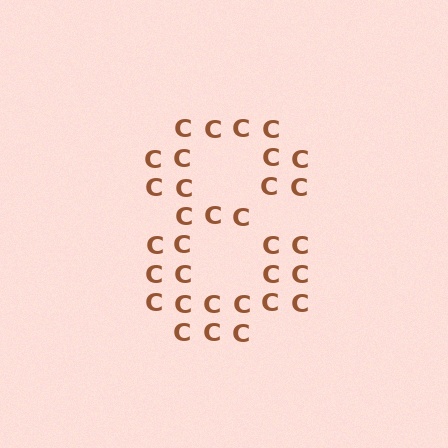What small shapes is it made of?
It is made of small letter C's.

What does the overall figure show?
The overall figure shows the digit 8.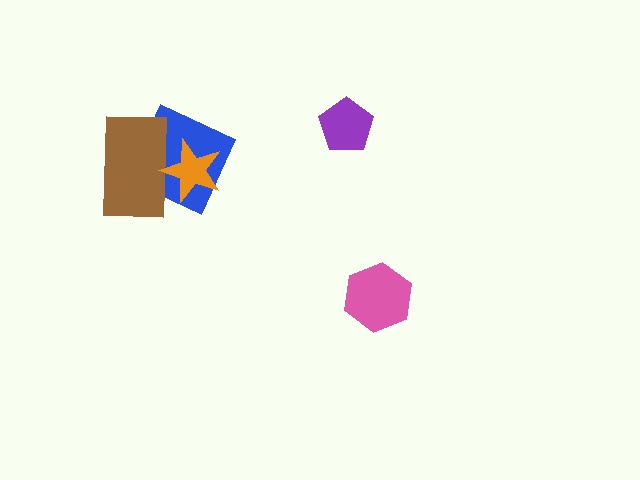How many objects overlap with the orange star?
2 objects overlap with the orange star.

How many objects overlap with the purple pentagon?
0 objects overlap with the purple pentagon.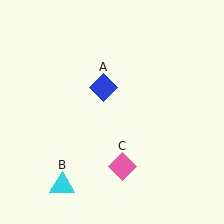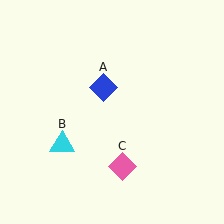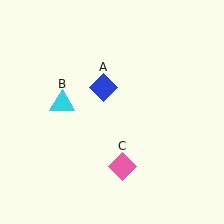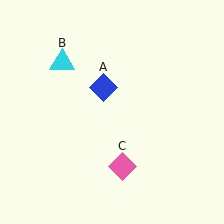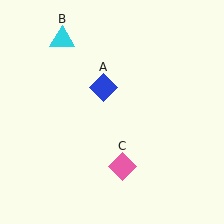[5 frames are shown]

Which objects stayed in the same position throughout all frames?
Blue diamond (object A) and pink diamond (object C) remained stationary.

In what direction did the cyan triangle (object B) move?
The cyan triangle (object B) moved up.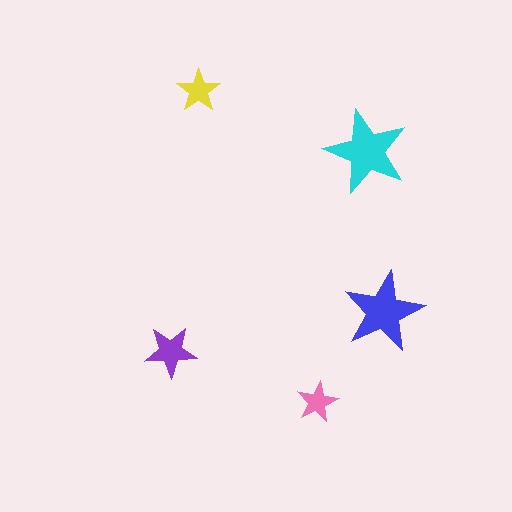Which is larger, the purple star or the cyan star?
The cyan one.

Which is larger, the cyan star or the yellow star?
The cyan one.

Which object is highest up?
The yellow star is topmost.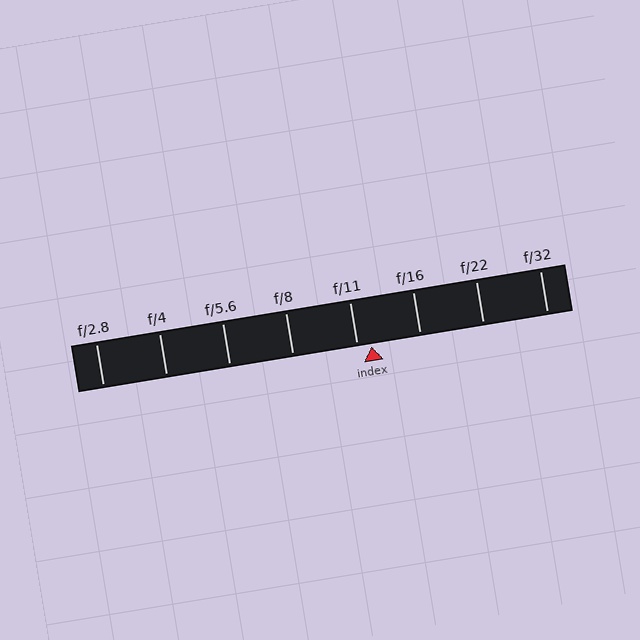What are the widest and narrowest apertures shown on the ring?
The widest aperture shown is f/2.8 and the narrowest is f/32.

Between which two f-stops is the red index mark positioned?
The index mark is between f/11 and f/16.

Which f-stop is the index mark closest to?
The index mark is closest to f/11.